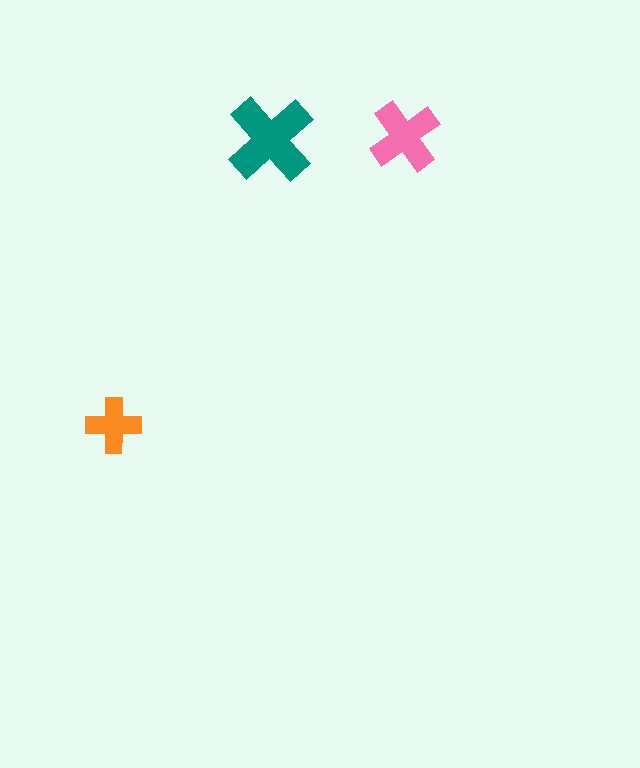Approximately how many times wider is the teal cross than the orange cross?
About 1.5 times wider.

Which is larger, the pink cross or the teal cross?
The teal one.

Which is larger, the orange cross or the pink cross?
The pink one.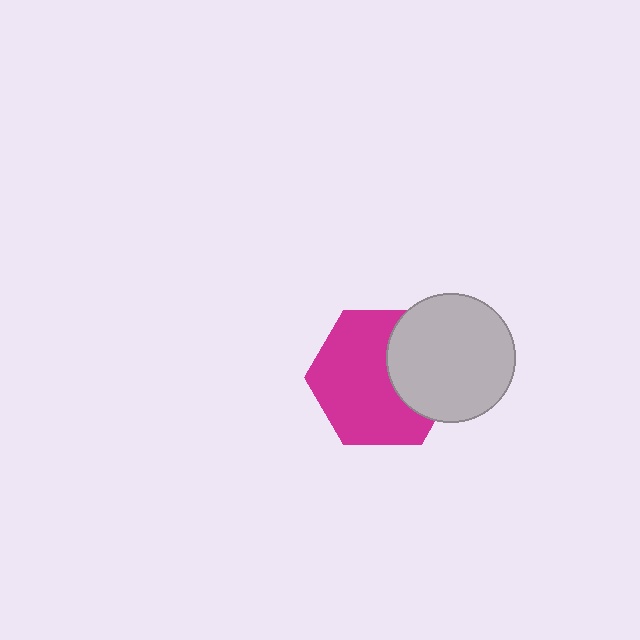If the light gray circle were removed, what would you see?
You would see the complete magenta hexagon.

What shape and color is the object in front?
The object in front is a light gray circle.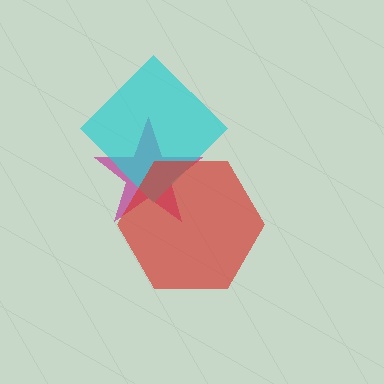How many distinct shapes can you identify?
There are 3 distinct shapes: a magenta star, a cyan diamond, a red hexagon.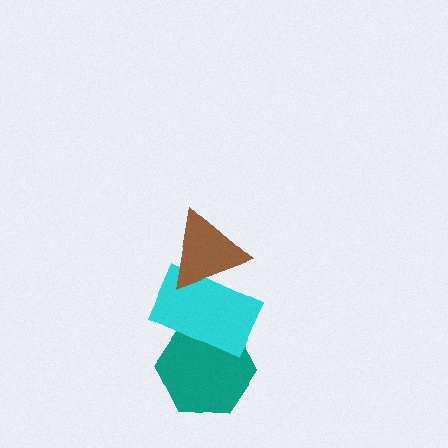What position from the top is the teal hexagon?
The teal hexagon is 3rd from the top.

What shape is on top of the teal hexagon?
The cyan rectangle is on top of the teal hexagon.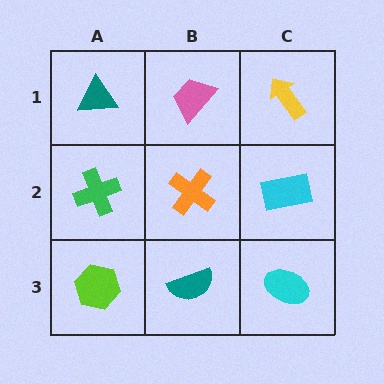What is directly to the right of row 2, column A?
An orange cross.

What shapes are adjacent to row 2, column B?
A pink trapezoid (row 1, column B), a teal semicircle (row 3, column B), a green cross (row 2, column A), a cyan rectangle (row 2, column C).